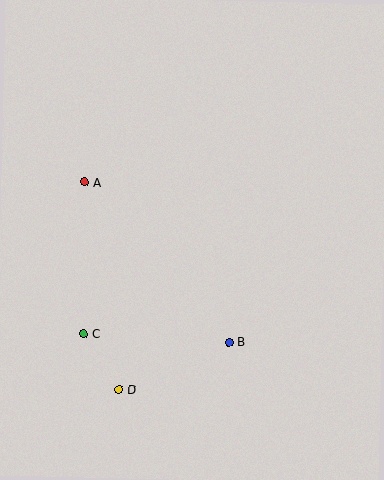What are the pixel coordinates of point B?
Point B is at (229, 342).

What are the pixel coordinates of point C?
Point C is at (83, 334).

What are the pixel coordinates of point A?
Point A is at (85, 182).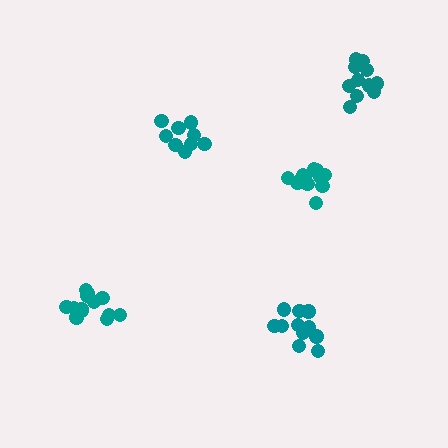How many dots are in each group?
Group 1: 12 dots, Group 2: 9 dots, Group 3: 11 dots, Group 4: 12 dots, Group 5: 14 dots (58 total).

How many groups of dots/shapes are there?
There are 5 groups.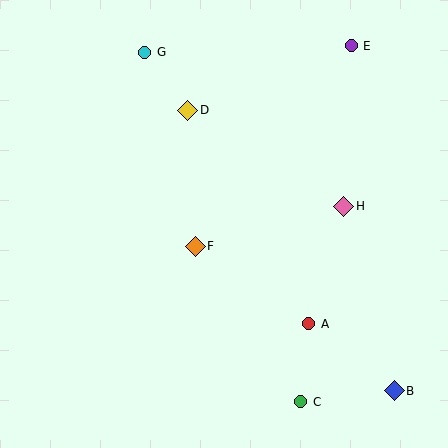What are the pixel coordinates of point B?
Point B is at (394, 391).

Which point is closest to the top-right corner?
Point E is closest to the top-right corner.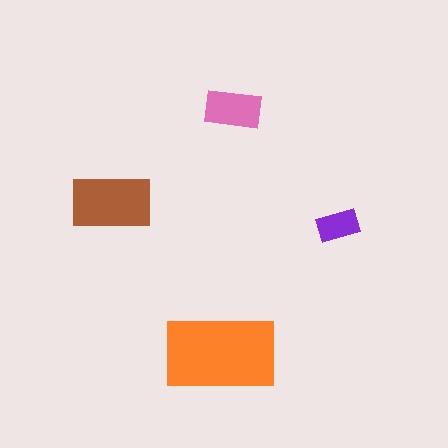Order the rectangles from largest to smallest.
the orange one, the brown one, the pink one, the purple one.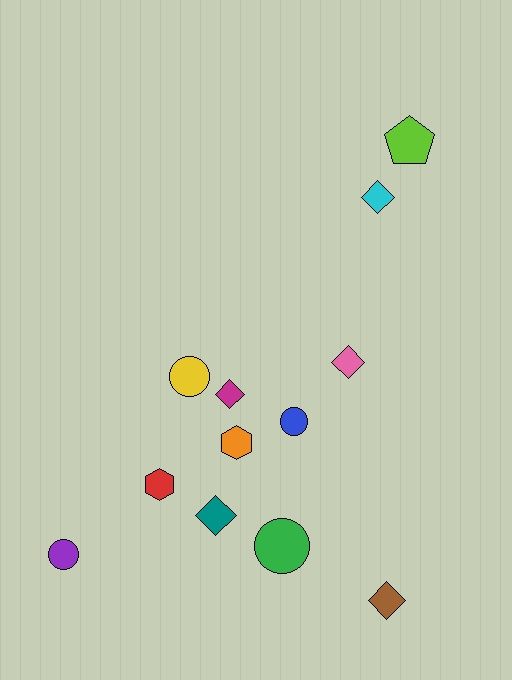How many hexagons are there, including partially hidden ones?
There are 2 hexagons.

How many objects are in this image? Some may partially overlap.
There are 12 objects.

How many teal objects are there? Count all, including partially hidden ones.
There is 1 teal object.